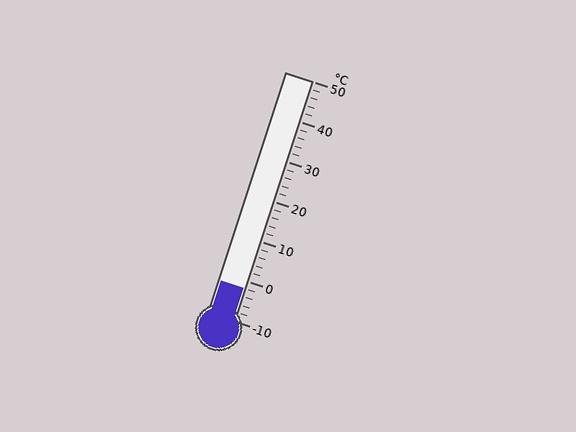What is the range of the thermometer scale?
The thermometer scale ranges from -10°C to 50°C.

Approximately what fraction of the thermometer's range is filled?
The thermometer is filled to approximately 15% of its range.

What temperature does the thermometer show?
The thermometer shows approximately -2°C.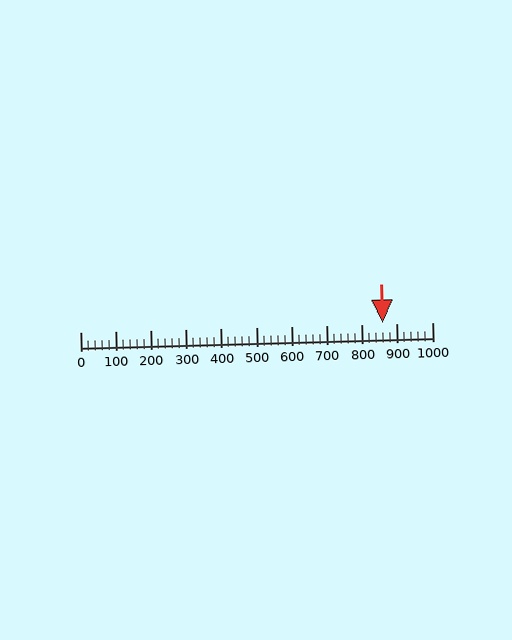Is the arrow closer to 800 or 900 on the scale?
The arrow is closer to 900.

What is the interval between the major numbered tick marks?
The major tick marks are spaced 100 units apart.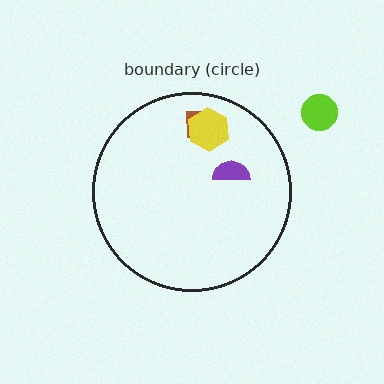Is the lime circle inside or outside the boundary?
Outside.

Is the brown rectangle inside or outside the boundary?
Inside.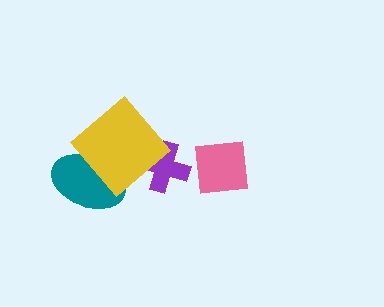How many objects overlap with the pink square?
0 objects overlap with the pink square.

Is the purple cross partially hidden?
Yes, it is partially covered by another shape.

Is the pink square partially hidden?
No, no other shape covers it.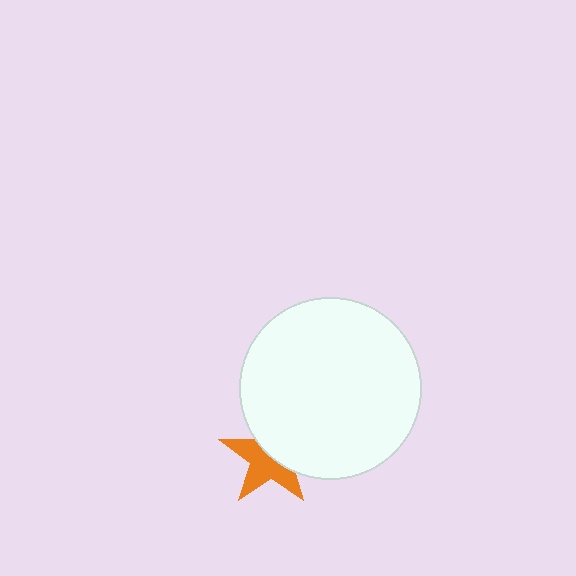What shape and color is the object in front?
The object in front is a white circle.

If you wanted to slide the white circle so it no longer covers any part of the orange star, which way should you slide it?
Slide it toward the upper-right — that is the most direct way to separate the two shapes.